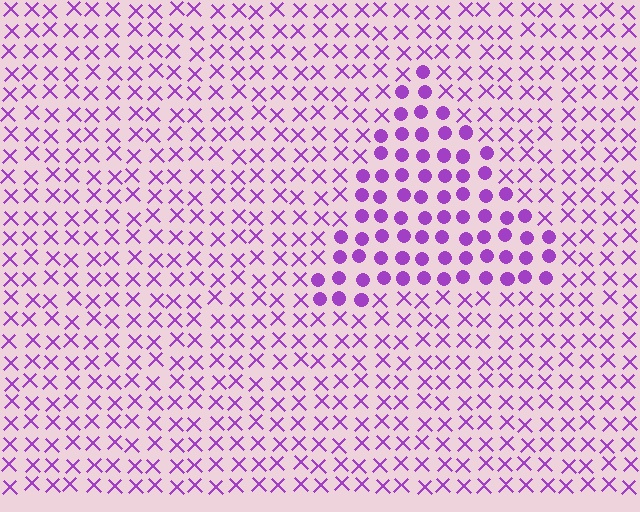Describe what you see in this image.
The image is filled with small purple elements arranged in a uniform grid. A triangle-shaped region contains circles, while the surrounding area contains X marks. The boundary is defined purely by the change in element shape.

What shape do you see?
I see a triangle.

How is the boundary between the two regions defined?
The boundary is defined by a change in element shape: circles inside vs. X marks outside. All elements share the same color and spacing.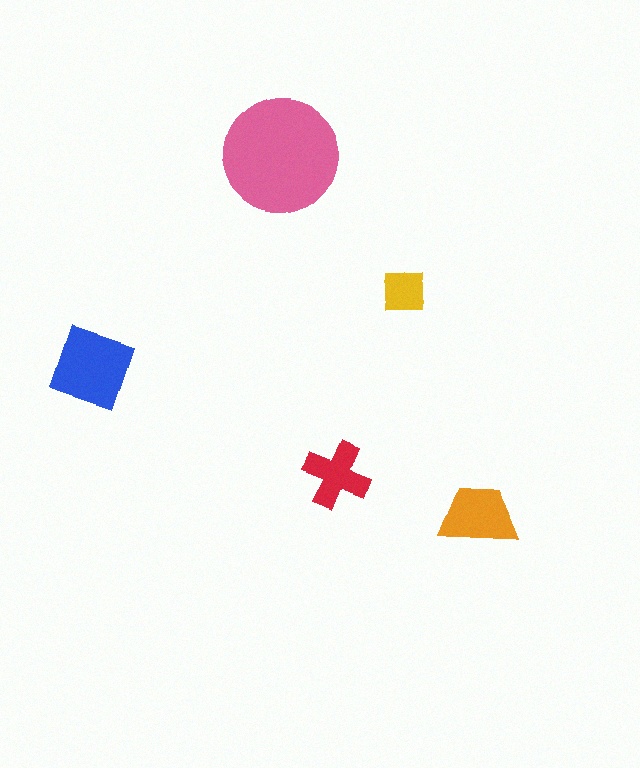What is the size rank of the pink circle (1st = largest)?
1st.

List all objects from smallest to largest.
The yellow square, the red cross, the orange trapezoid, the blue square, the pink circle.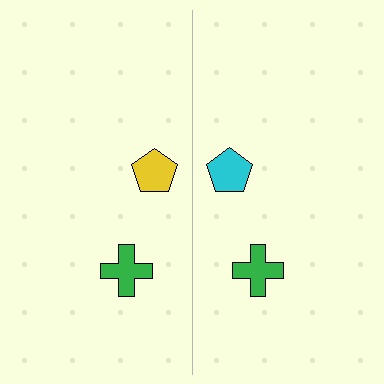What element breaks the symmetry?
The cyan pentagon on the right side breaks the symmetry — its mirror counterpart is yellow.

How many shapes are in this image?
There are 4 shapes in this image.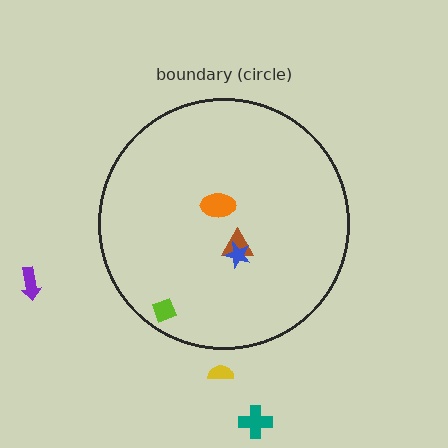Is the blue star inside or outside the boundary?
Inside.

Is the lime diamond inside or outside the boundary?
Inside.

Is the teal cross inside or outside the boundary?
Outside.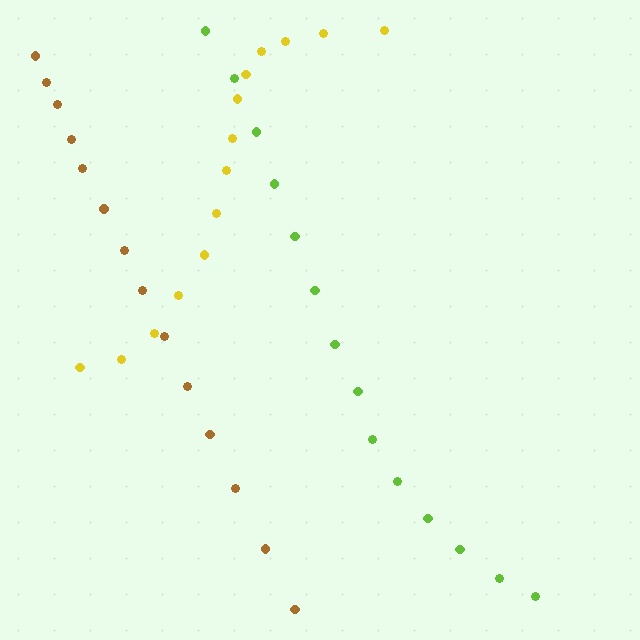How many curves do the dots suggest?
There are 3 distinct paths.